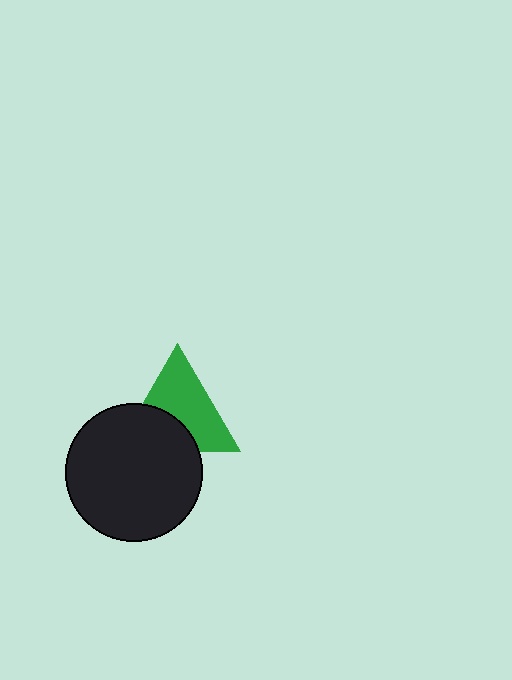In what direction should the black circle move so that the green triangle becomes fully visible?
The black circle should move down. That is the shortest direction to clear the overlap and leave the green triangle fully visible.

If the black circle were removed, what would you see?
You would see the complete green triangle.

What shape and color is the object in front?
The object in front is a black circle.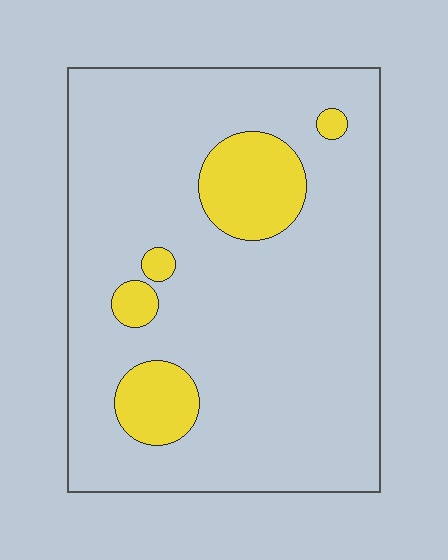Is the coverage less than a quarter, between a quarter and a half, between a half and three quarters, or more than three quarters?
Less than a quarter.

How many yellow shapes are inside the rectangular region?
5.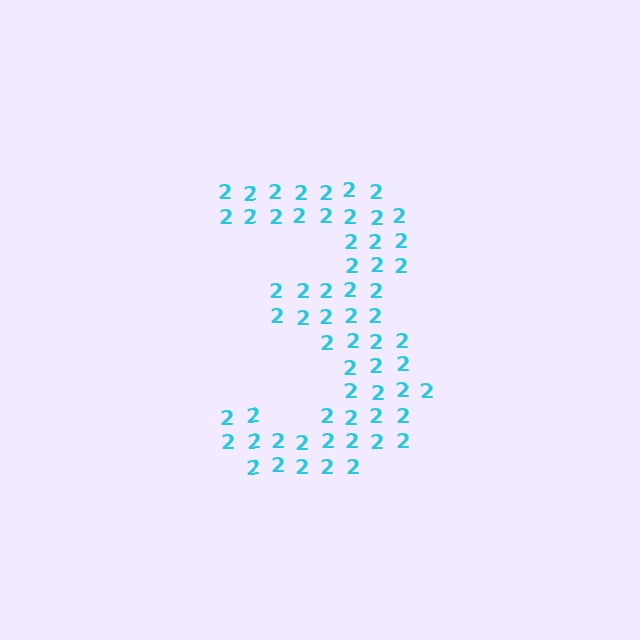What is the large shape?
The large shape is the digit 3.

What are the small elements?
The small elements are digit 2's.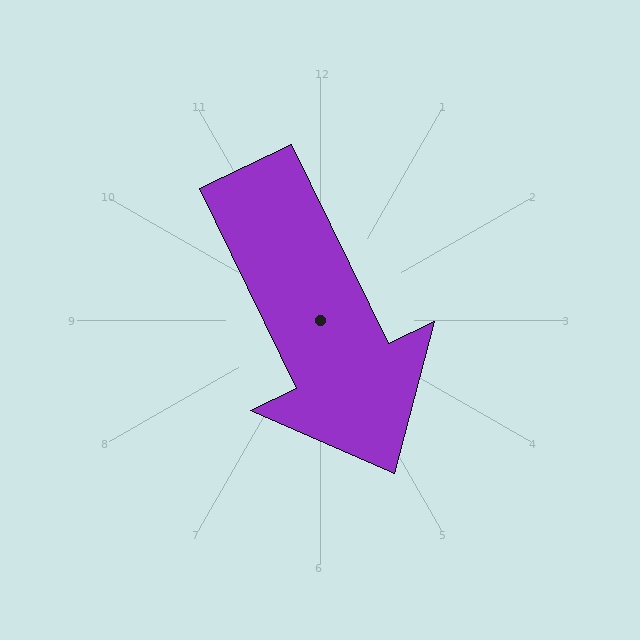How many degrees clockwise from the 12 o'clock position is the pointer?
Approximately 154 degrees.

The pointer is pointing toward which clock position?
Roughly 5 o'clock.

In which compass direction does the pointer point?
Southeast.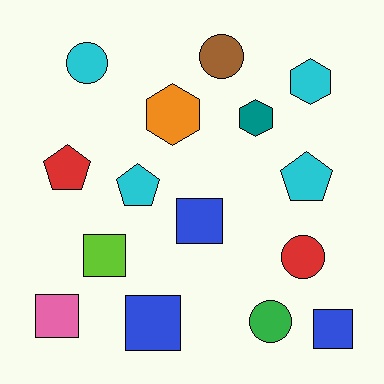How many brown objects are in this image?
There is 1 brown object.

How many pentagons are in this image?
There are 3 pentagons.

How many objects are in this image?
There are 15 objects.